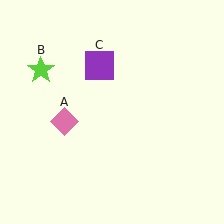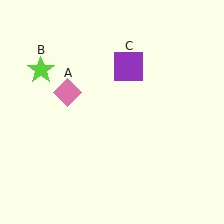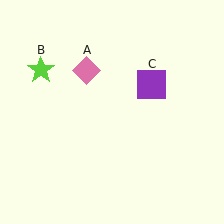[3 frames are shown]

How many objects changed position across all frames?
2 objects changed position: pink diamond (object A), purple square (object C).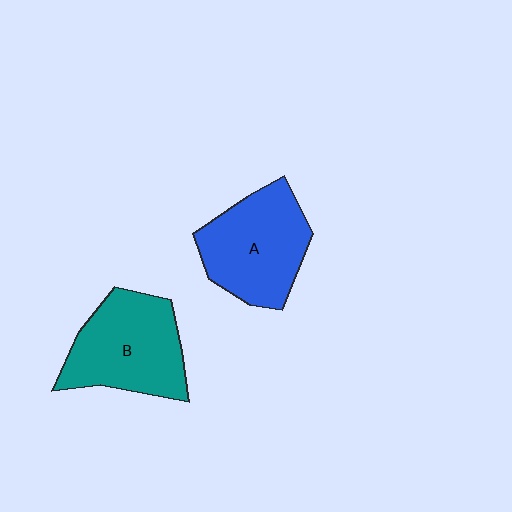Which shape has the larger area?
Shape B (teal).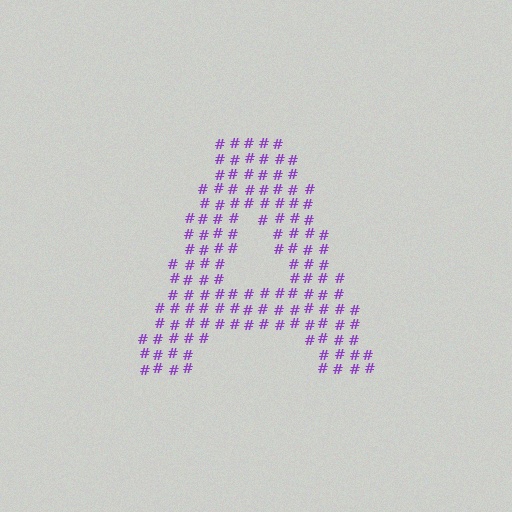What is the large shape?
The large shape is the letter A.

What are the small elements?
The small elements are hash symbols.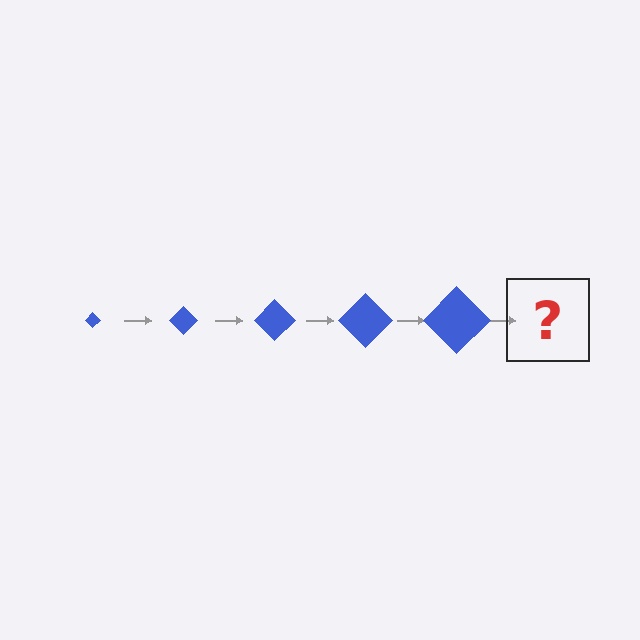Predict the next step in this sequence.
The next step is a blue diamond, larger than the previous one.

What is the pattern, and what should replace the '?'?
The pattern is that the diamond gets progressively larger each step. The '?' should be a blue diamond, larger than the previous one.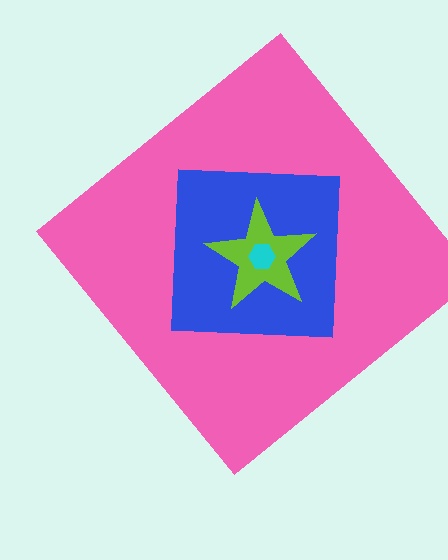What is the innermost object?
The cyan hexagon.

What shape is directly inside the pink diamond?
The blue square.